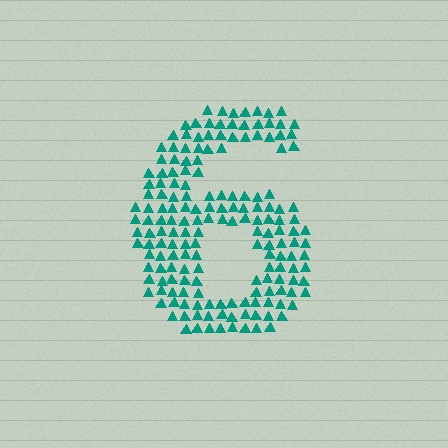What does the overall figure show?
The overall figure shows the digit 6.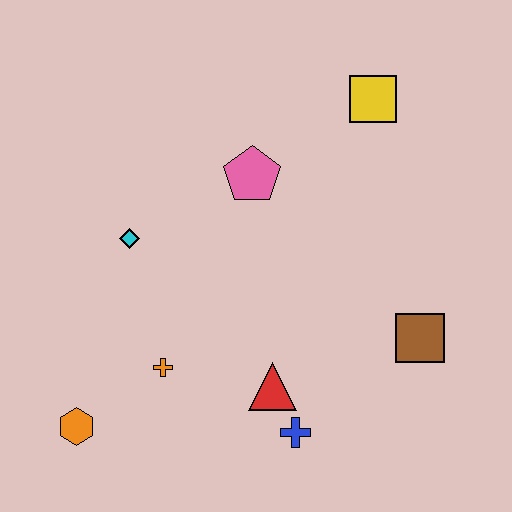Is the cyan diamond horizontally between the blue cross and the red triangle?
No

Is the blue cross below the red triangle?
Yes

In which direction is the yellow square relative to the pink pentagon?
The yellow square is to the right of the pink pentagon.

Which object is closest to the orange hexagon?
The orange cross is closest to the orange hexagon.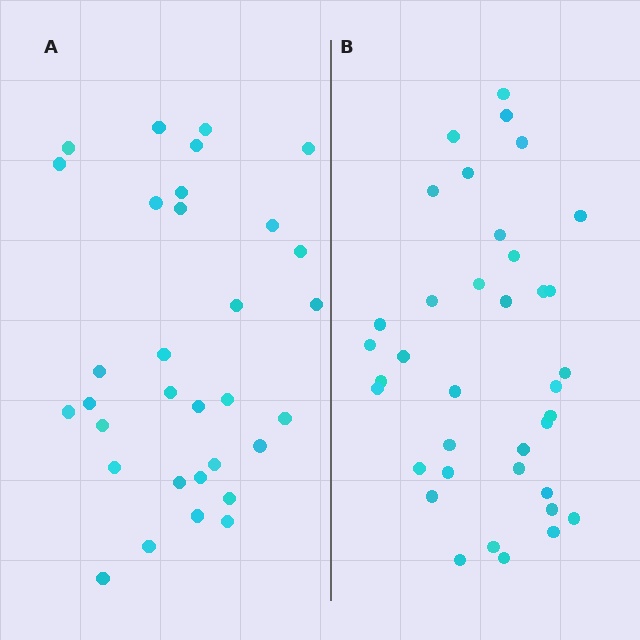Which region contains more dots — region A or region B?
Region B (the right region) has more dots.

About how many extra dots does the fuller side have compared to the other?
Region B has about 5 more dots than region A.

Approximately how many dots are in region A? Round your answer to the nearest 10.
About 30 dots. (The exact count is 32, which rounds to 30.)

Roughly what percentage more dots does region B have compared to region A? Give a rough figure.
About 15% more.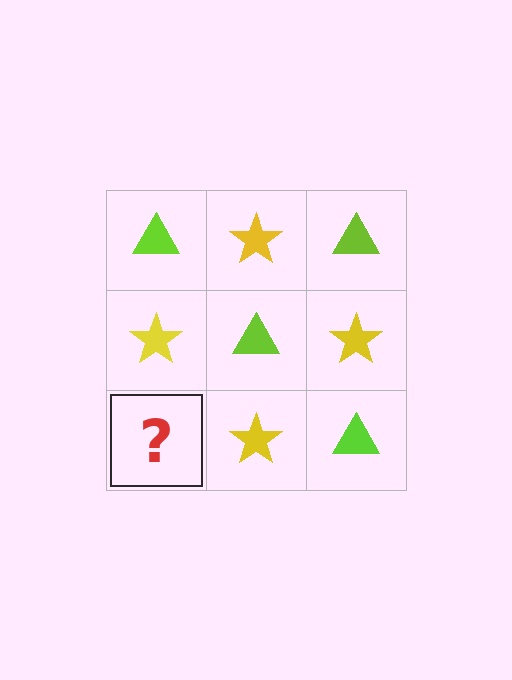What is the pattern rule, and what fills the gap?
The rule is that it alternates lime triangle and yellow star in a checkerboard pattern. The gap should be filled with a lime triangle.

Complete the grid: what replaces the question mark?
The question mark should be replaced with a lime triangle.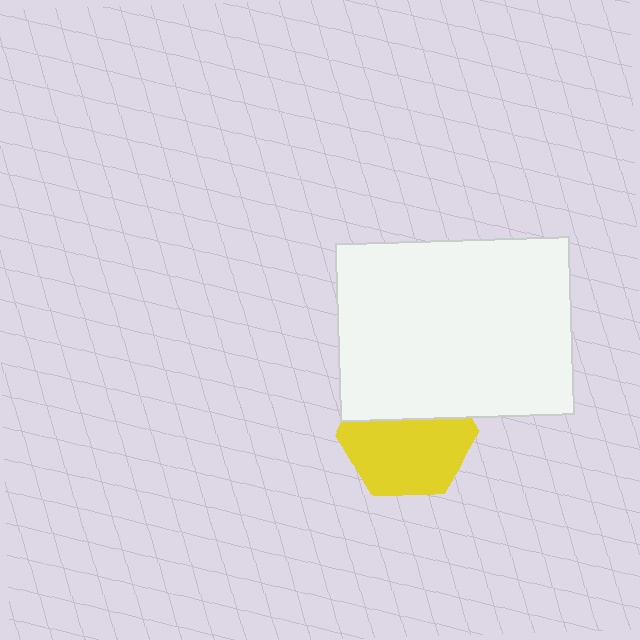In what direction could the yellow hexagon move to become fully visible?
The yellow hexagon could move down. That would shift it out from behind the white rectangle entirely.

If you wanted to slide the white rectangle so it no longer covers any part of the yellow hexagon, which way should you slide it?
Slide it up — that is the most direct way to separate the two shapes.